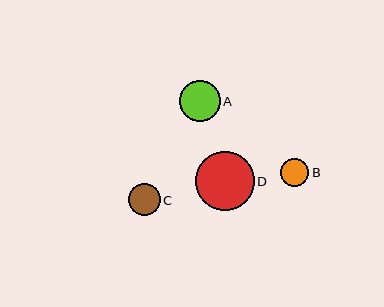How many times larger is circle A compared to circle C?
Circle A is approximately 1.3 times the size of circle C.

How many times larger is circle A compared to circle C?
Circle A is approximately 1.3 times the size of circle C.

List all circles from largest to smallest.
From largest to smallest: D, A, C, B.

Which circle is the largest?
Circle D is the largest with a size of approximately 59 pixels.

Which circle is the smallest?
Circle B is the smallest with a size of approximately 28 pixels.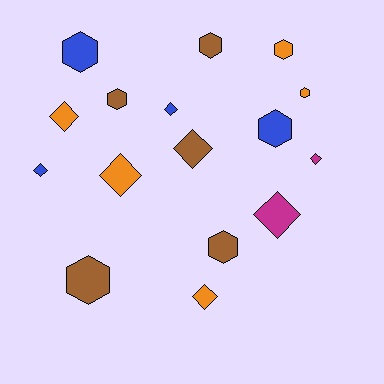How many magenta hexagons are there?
There are no magenta hexagons.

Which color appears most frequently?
Orange, with 5 objects.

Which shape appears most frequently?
Hexagon, with 8 objects.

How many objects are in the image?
There are 16 objects.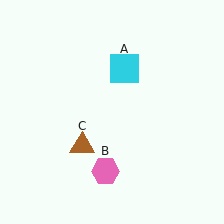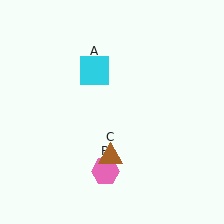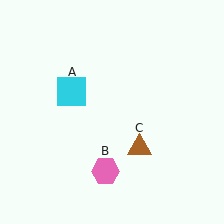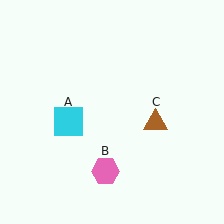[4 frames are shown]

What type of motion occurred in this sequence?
The cyan square (object A), brown triangle (object C) rotated counterclockwise around the center of the scene.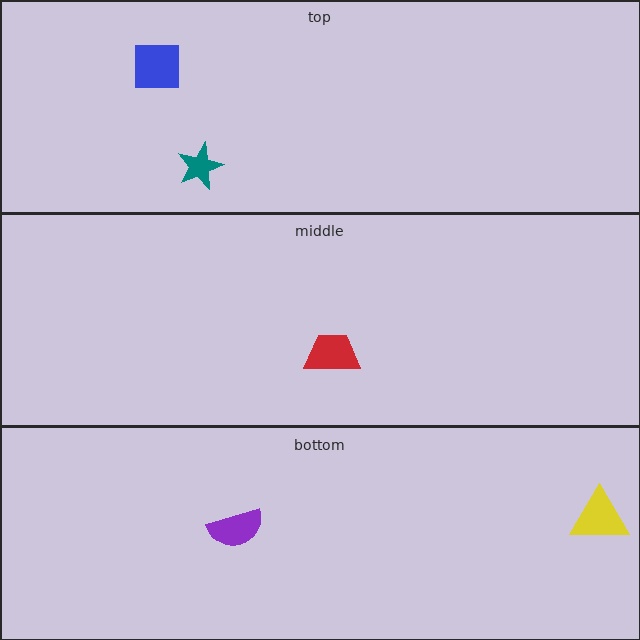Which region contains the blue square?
The top region.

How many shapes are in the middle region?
1.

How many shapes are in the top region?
2.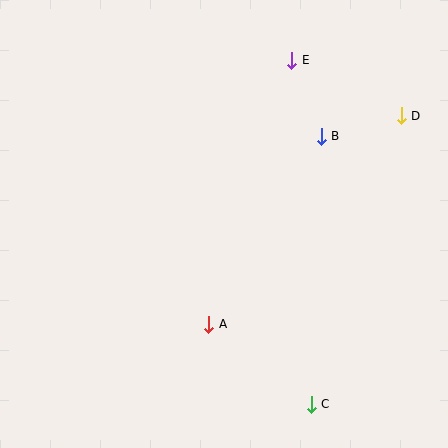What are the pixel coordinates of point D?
Point D is at (401, 116).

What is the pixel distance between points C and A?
The distance between C and A is 130 pixels.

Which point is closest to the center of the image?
Point A at (209, 324) is closest to the center.